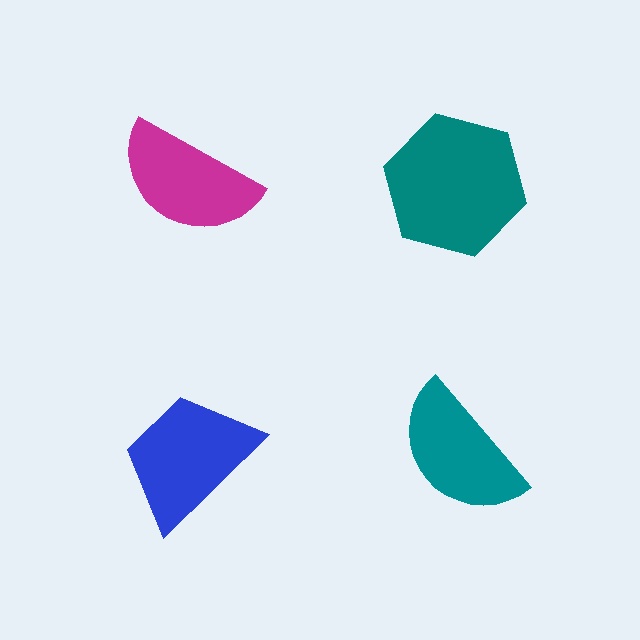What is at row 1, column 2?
A teal hexagon.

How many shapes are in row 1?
2 shapes.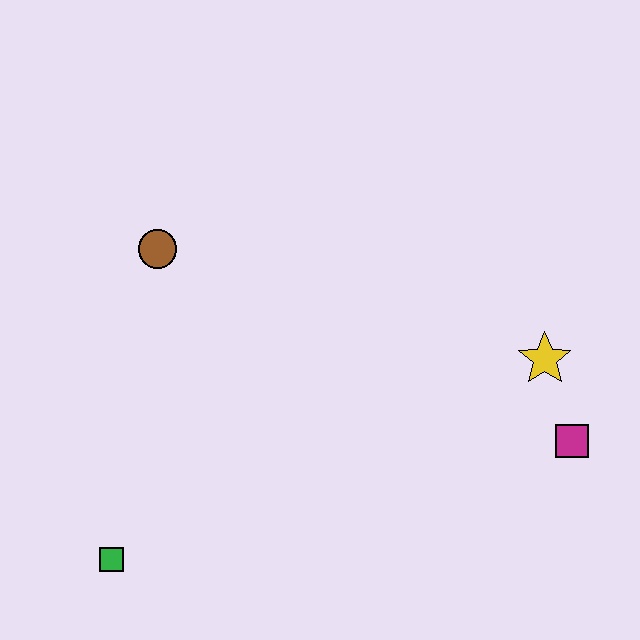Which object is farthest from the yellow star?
The green square is farthest from the yellow star.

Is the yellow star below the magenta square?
No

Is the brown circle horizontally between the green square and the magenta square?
Yes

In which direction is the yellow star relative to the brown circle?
The yellow star is to the right of the brown circle.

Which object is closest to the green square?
The brown circle is closest to the green square.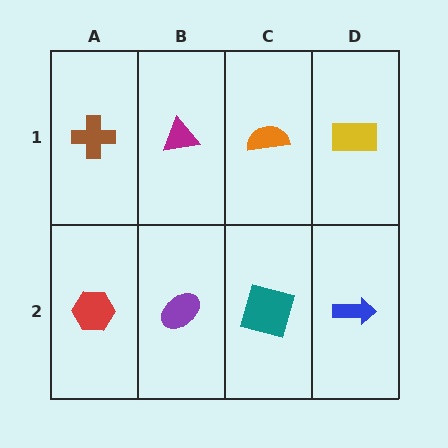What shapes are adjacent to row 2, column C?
An orange semicircle (row 1, column C), a purple ellipse (row 2, column B), a blue arrow (row 2, column D).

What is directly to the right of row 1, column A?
A magenta triangle.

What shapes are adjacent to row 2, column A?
A brown cross (row 1, column A), a purple ellipse (row 2, column B).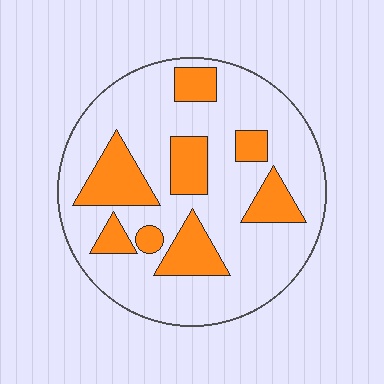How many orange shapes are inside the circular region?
8.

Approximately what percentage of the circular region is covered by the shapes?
Approximately 25%.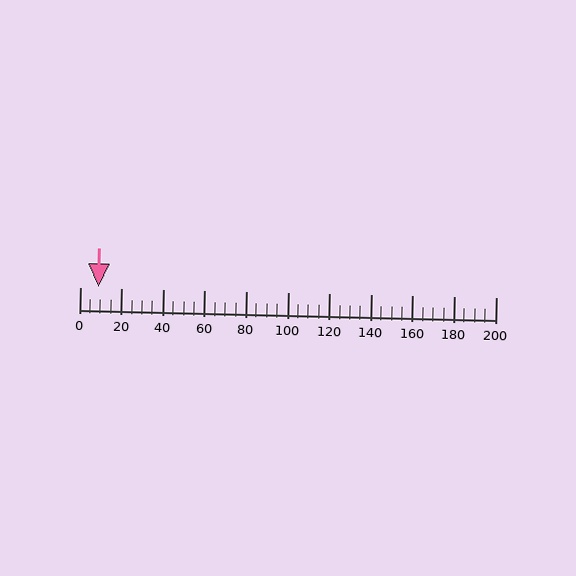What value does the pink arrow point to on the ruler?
The pink arrow points to approximately 9.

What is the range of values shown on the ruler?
The ruler shows values from 0 to 200.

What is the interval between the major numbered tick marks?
The major tick marks are spaced 20 units apart.